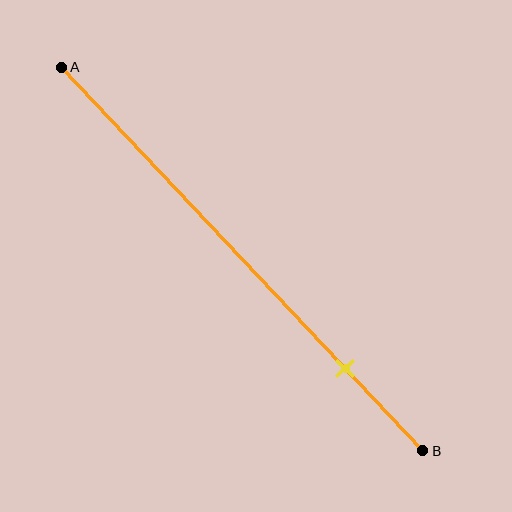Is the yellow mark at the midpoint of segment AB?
No, the mark is at about 80% from A, not at the 50% midpoint.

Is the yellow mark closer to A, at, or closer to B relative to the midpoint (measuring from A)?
The yellow mark is closer to point B than the midpoint of segment AB.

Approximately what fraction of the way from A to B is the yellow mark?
The yellow mark is approximately 80% of the way from A to B.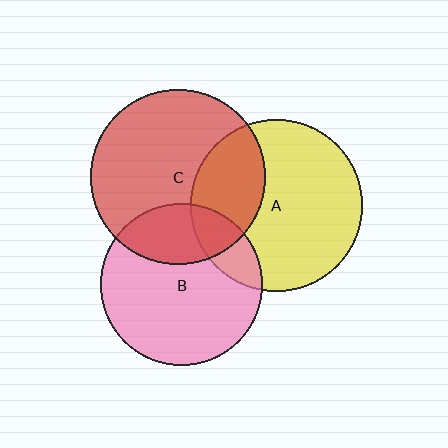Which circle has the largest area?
Circle C (red).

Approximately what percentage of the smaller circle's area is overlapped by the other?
Approximately 30%.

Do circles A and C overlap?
Yes.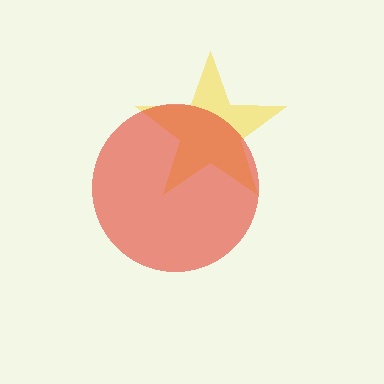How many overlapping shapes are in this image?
There are 2 overlapping shapes in the image.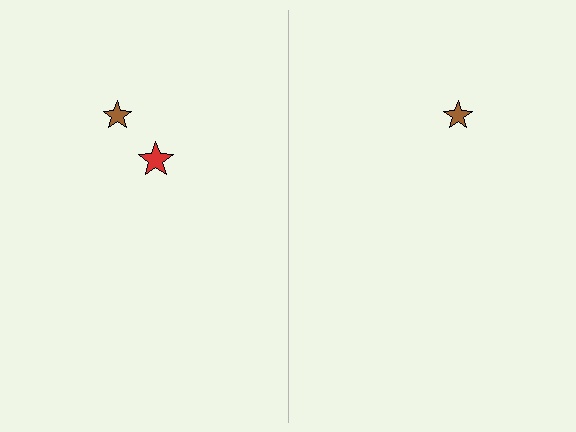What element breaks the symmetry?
A red star is missing from the right side.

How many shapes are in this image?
There are 3 shapes in this image.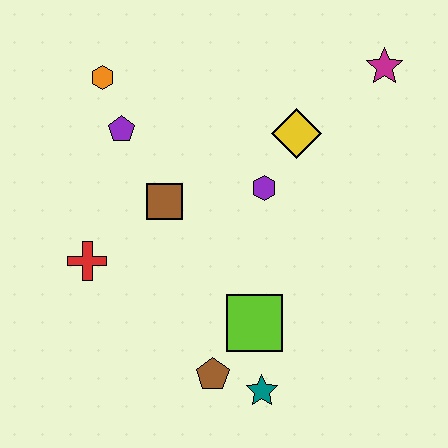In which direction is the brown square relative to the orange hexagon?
The brown square is below the orange hexagon.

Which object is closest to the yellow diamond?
The purple hexagon is closest to the yellow diamond.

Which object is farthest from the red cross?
The magenta star is farthest from the red cross.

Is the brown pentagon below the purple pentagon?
Yes